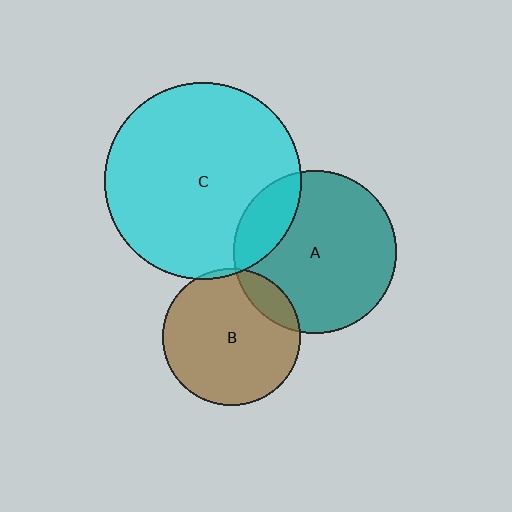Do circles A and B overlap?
Yes.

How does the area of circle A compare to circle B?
Approximately 1.4 times.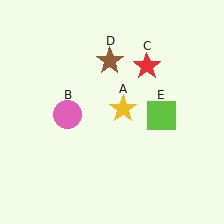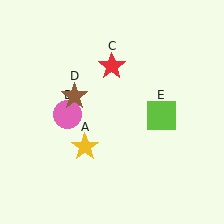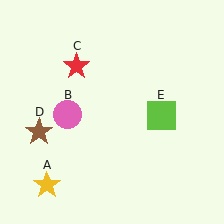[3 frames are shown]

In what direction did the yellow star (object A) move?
The yellow star (object A) moved down and to the left.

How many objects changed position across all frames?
3 objects changed position: yellow star (object A), red star (object C), brown star (object D).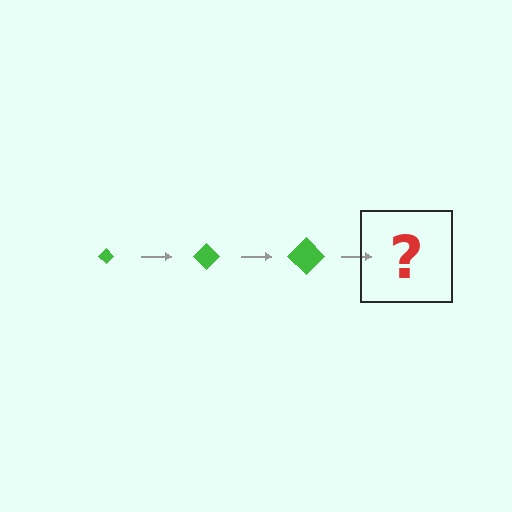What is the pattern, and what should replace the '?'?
The pattern is that the diamond gets progressively larger each step. The '?' should be a green diamond, larger than the previous one.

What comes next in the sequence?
The next element should be a green diamond, larger than the previous one.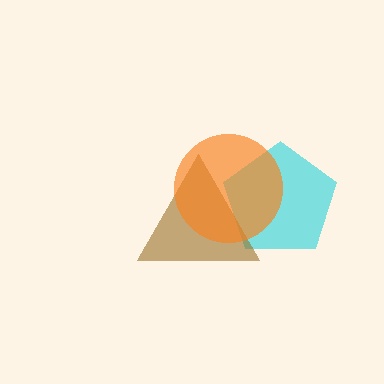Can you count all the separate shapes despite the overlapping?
Yes, there are 3 separate shapes.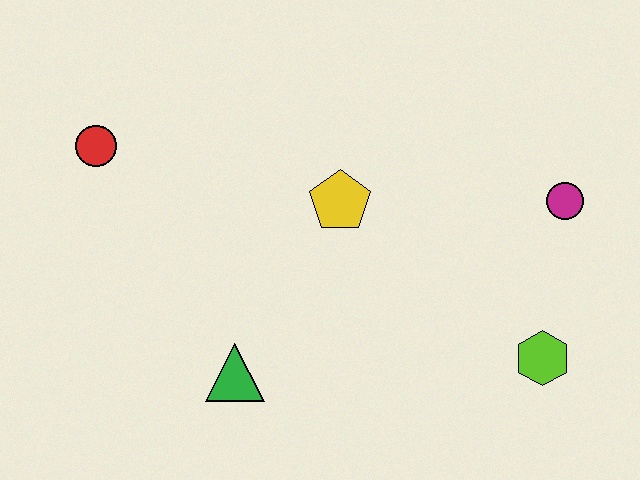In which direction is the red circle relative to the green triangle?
The red circle is above the green triangle.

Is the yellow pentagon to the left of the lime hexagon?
Yes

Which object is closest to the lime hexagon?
The magenta circle is closest to the lime hexagon.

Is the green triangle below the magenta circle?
Yes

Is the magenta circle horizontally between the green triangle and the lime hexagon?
No